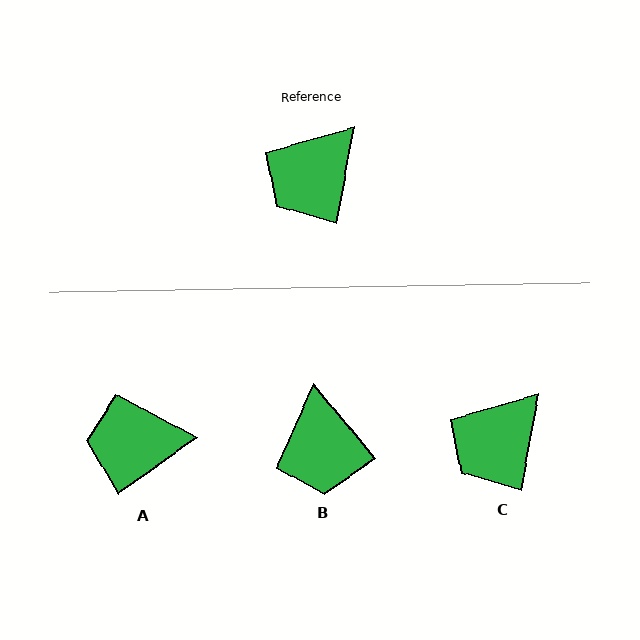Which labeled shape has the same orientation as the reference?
C.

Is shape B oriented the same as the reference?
No, it is off by about 50 degrees.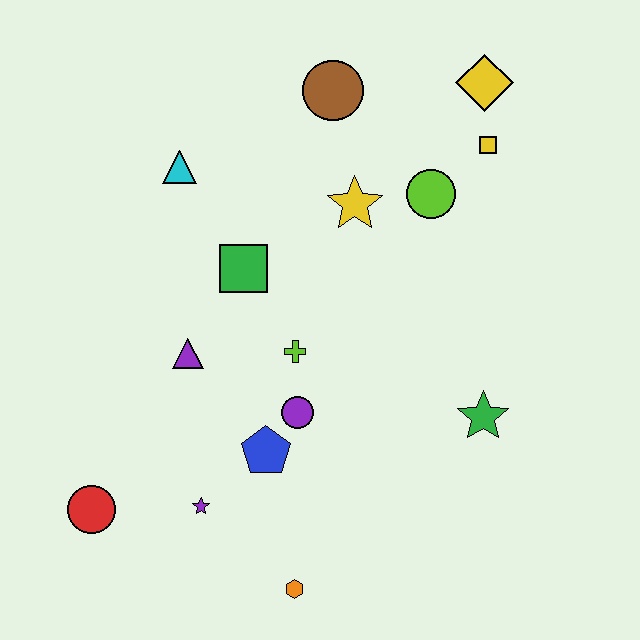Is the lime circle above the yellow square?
No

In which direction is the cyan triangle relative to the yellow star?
The cyan triangle is to the left of the yellow star.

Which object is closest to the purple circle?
The blue pentagon is closest to the purple circle.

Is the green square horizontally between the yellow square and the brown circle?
No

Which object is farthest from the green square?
The orange hexagon is farthest from the green square.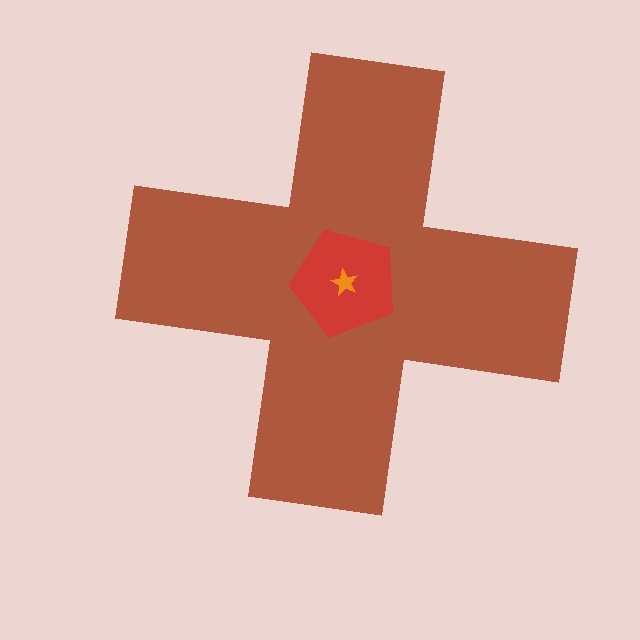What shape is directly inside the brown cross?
The red pentagon.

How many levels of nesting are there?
3.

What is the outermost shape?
The brown cross.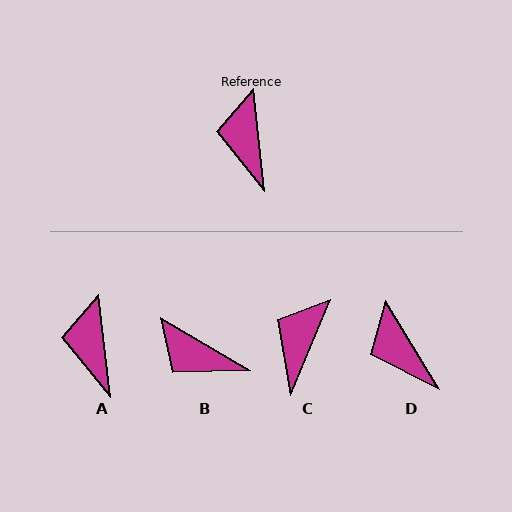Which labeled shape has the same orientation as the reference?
A.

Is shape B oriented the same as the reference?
No, it is off by about 53 degrees.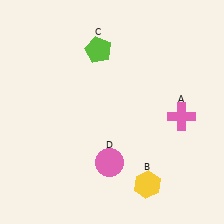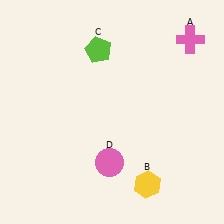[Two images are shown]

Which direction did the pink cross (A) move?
The pink cross (A) moved up.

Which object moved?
The pink cross (A) moved up.